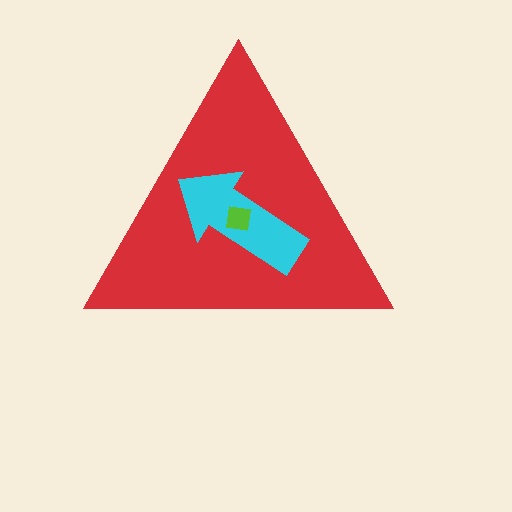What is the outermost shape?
The red triangle.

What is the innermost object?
The lime square.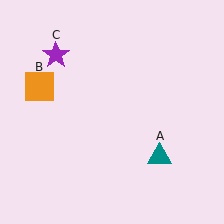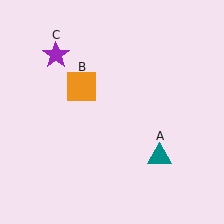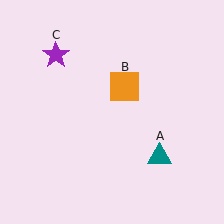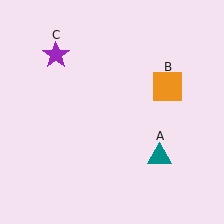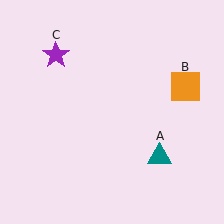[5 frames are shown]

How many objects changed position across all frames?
1 object changed position: orange square (object B).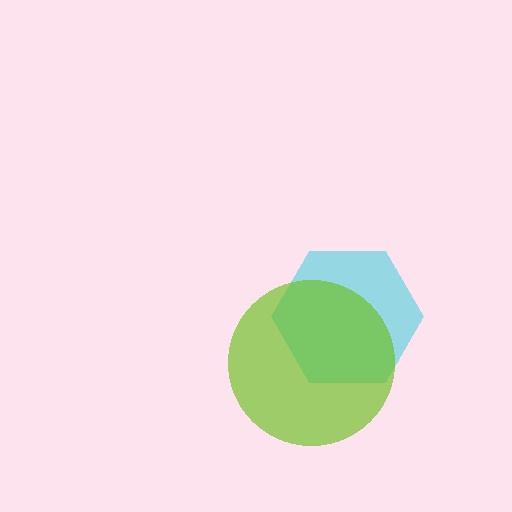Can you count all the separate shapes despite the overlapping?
Yes, there are 2 separate shapes.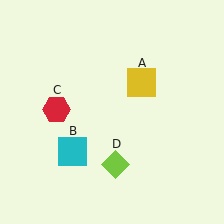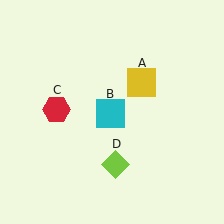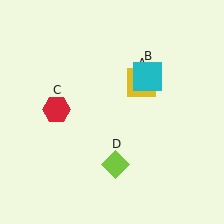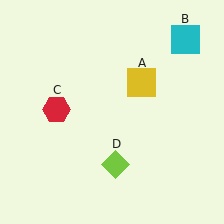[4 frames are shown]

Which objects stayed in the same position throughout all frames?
Yellow square (object A) and red hexagon (object C) and lime diamond (object D) remained stationary.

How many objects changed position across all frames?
1 object changed position: cyan square (object B).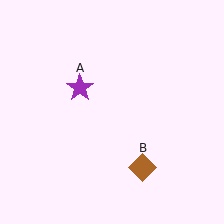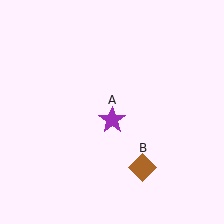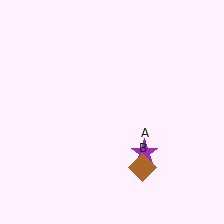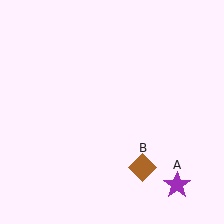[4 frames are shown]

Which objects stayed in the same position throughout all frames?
Brown diamond (object B) remained stationary.